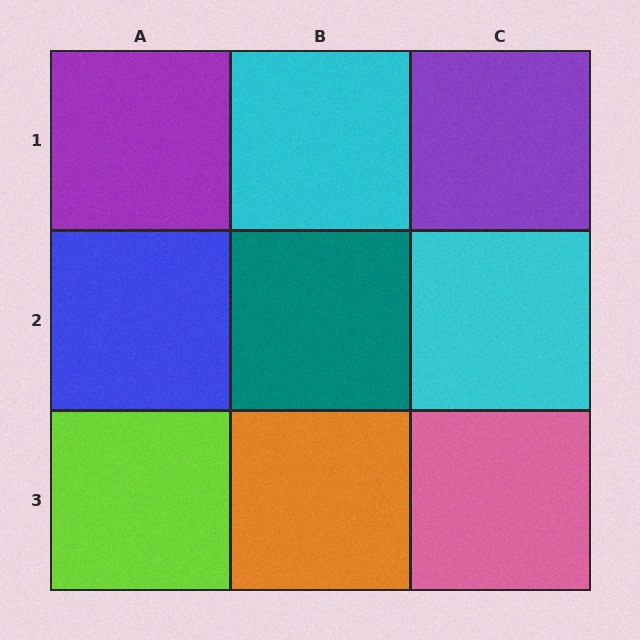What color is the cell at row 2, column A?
Blue.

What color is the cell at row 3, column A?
Lime.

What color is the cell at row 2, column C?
Cyan.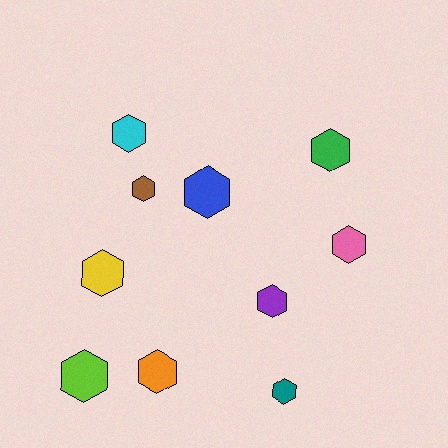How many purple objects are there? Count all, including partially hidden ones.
There is 1 purple object.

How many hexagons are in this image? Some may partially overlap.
There are 10 hexagons.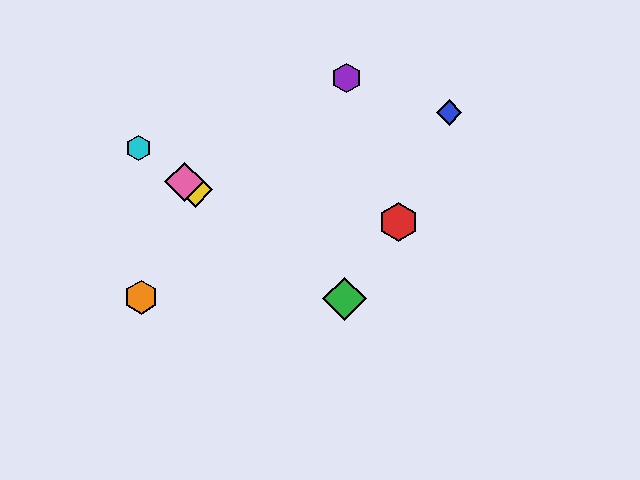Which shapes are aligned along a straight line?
The green diamond, the yellow diamond, the cyan hexagon, the pink diamond are aligned along a straight line.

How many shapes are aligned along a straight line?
4 shapes (the green diamond, the yellow diamond, the cyan hexagon, the pink diamond) are aligned along a straight line.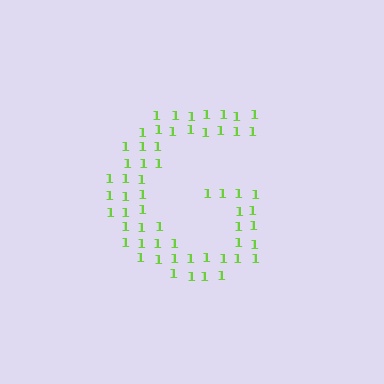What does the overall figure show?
The overall figure shows the letter G.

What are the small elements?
The small elements are digit 1's.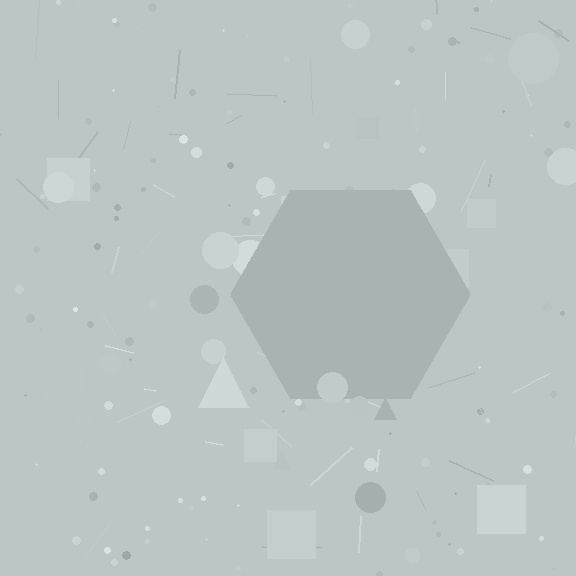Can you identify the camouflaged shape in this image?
The camouflaged shape is a hexagon.